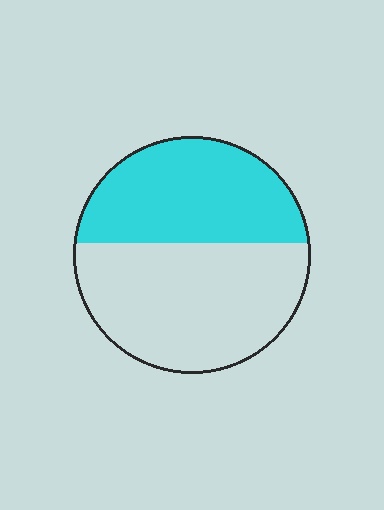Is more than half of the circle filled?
No.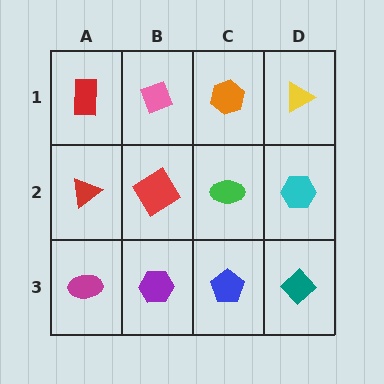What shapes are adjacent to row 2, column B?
A pink diamond (row 1, column B), a purple hexagon (row 3, column B), a red triangle (row 2, column A), a green ellipse (row 2, column C).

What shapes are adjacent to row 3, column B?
A red diamond (row 2, column B), a magenta ellipse (row 3, column A), a blue pentagon (row 3, column C).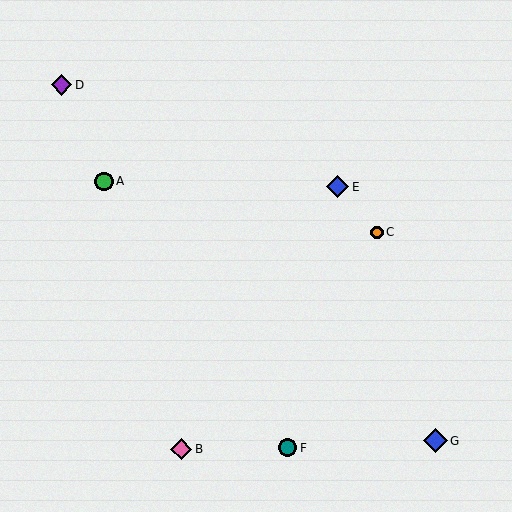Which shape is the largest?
The blue diamond (labeled G) is the largest.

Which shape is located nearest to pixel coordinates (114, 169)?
The green circle (labeled A) at (104, 181) is nearest to that location.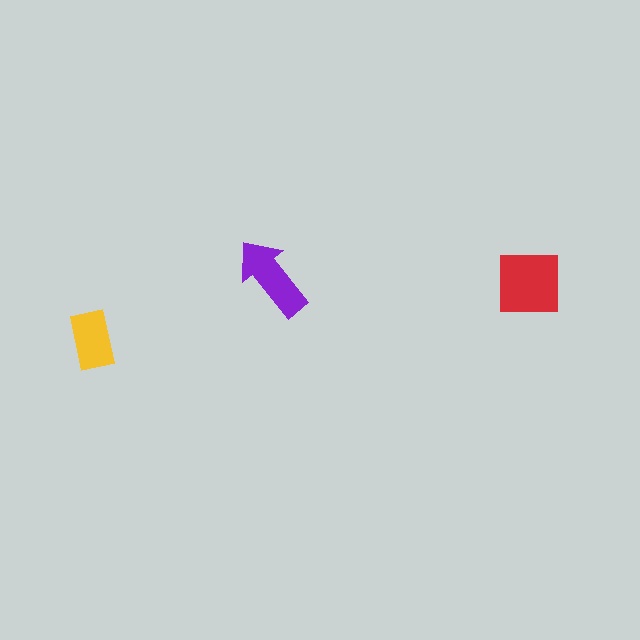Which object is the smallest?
The yellow rectangle.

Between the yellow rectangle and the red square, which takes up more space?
The red square.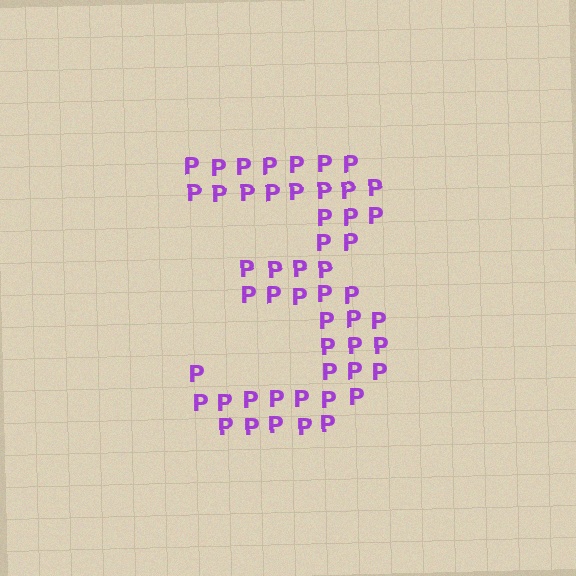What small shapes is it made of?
It is made of small letter P's.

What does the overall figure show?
The overall figure shows the digit 3.